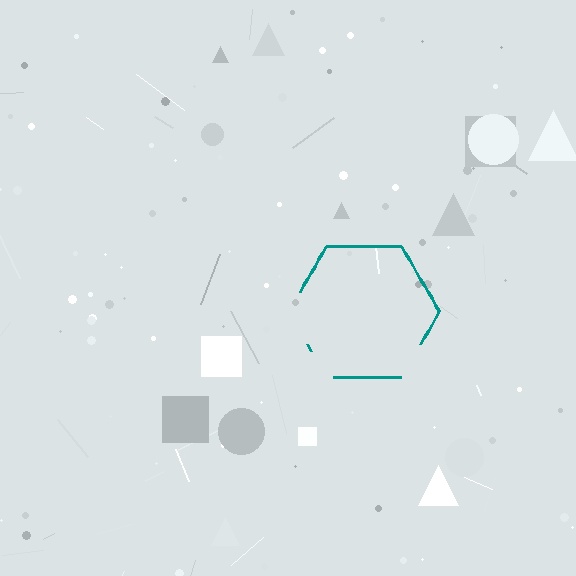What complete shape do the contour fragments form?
The contour fragments form a hexagon.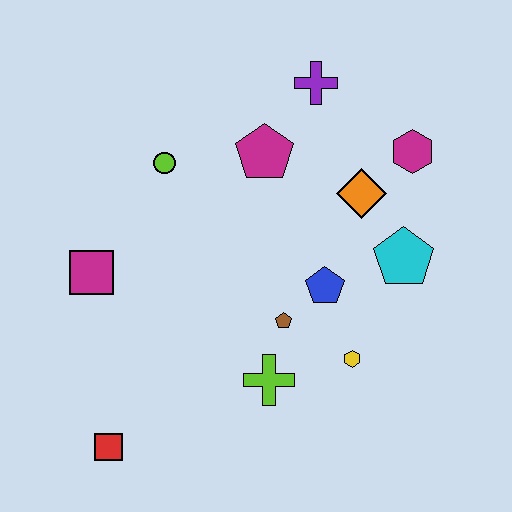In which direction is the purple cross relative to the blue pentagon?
The purple cross is above the blue pentagon.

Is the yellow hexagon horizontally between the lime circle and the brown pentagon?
No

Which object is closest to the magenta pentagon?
The purple cross is closest to the magenta pentagon.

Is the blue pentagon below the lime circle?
Yes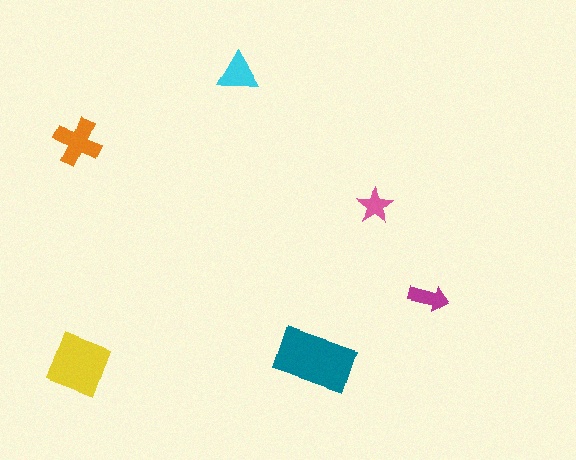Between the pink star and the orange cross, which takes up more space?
The orange cross.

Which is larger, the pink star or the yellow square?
The yellow square.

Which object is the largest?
The teal rectangle.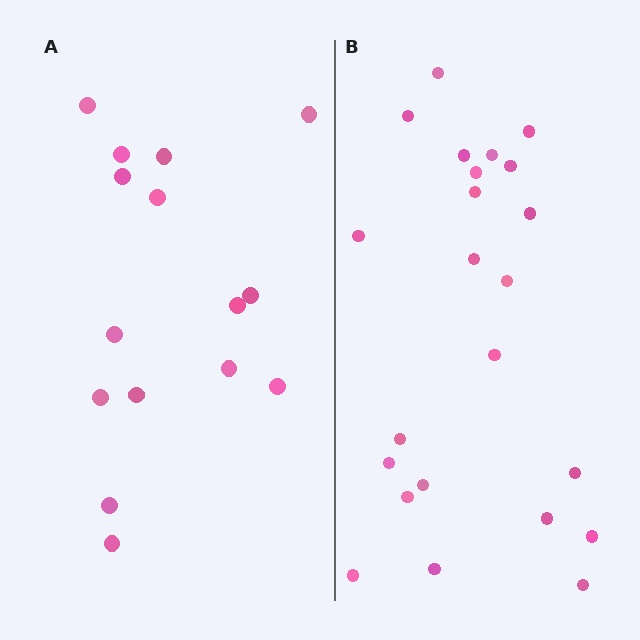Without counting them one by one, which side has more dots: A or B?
Region B (the right region) has more dots.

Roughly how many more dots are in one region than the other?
Region B has roughly 8 or so more dots than region A.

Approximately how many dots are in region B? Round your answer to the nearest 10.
About 20 dots. (The exact count is 23, which rounds to 20.)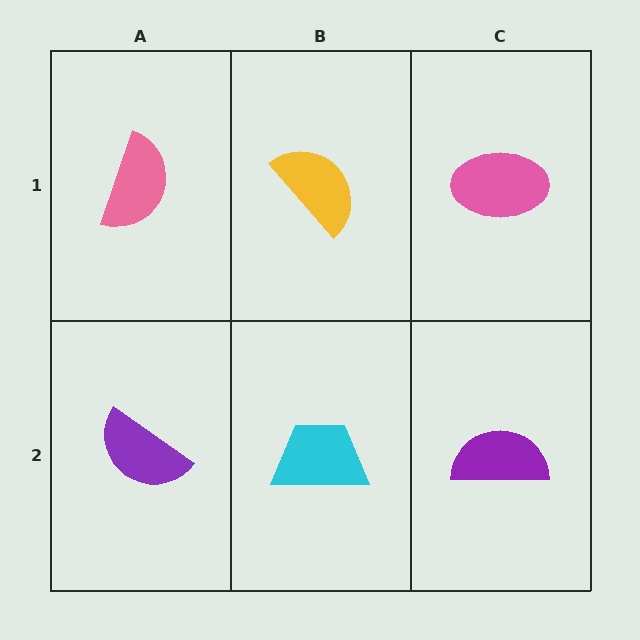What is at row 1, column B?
A yellow semicircle.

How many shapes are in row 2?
3 shapes.